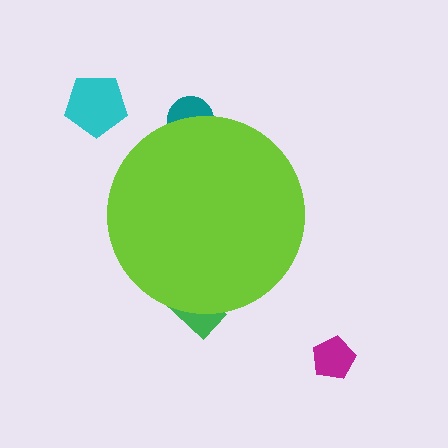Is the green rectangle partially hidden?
Yes, the green rectangle is partially hidden behind the lime circle.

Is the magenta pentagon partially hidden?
No, the magenta pentagon is fully visible.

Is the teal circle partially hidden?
Yes, the teal circle is partially hidden behind the lime circle.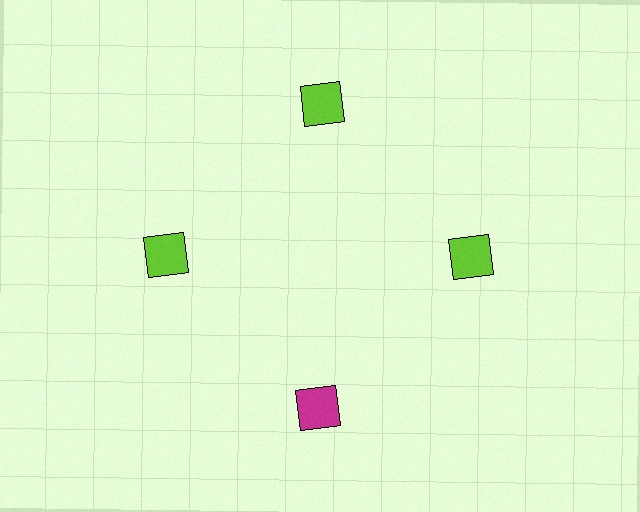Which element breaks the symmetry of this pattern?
The magenta square at roughly the 6 o'clock position breaks the symmetry. All other shapes are lime squares.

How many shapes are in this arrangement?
There are 4 shapes arranged in a ring pattern.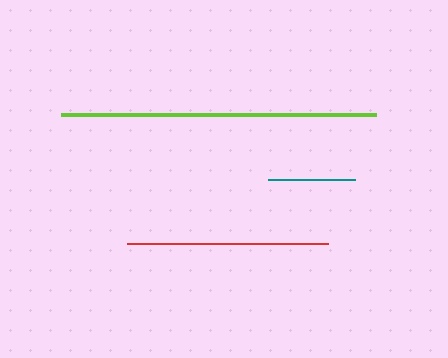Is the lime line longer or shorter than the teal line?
The lime line is longer than the teal line.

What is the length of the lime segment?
The lime segment is approximately 316 pixels long.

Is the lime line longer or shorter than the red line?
The lime line is longer than the red line.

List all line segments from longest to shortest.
From longest to shortest: lime, red, teal.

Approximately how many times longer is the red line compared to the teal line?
The red line is approximately 2.3 times the length of the teal line.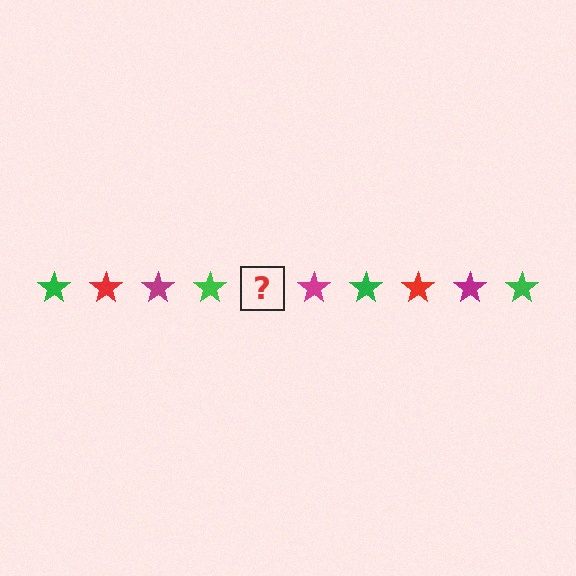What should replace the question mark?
The question mark should be replaced with a red star.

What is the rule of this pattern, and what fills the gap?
The rule is that the pattern cycles through green, red, magenta stars. The gap should be filled with a red star.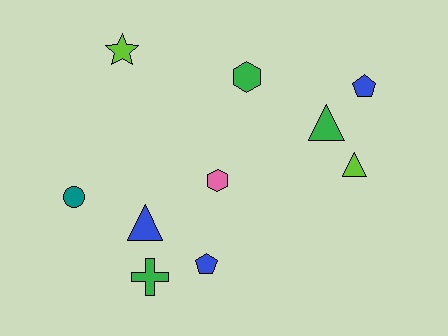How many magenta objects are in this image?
There are no magenta objects.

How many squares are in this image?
There are no squares.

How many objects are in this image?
There are 10 objects.